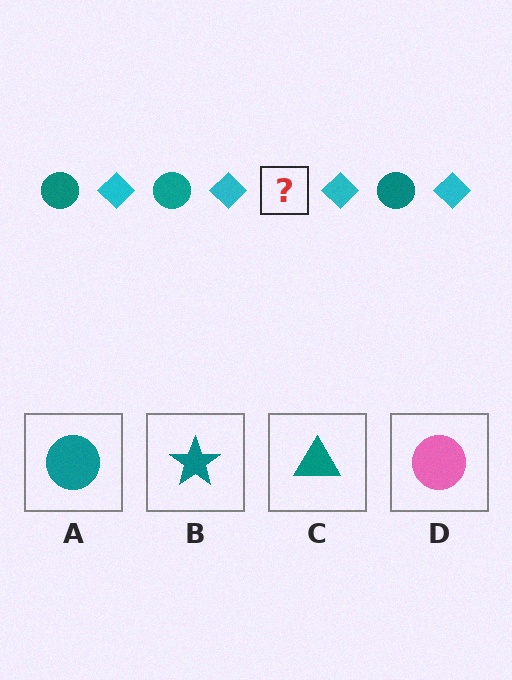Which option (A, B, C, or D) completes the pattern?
A.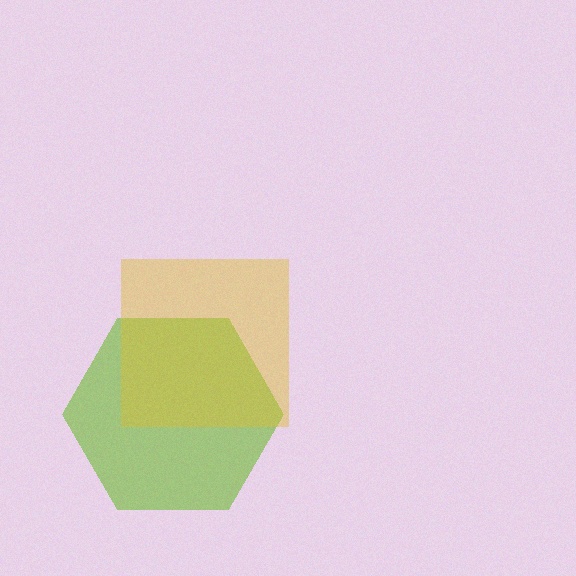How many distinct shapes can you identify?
There are 2 distinct shapes: a lime hexagon, a yellow square.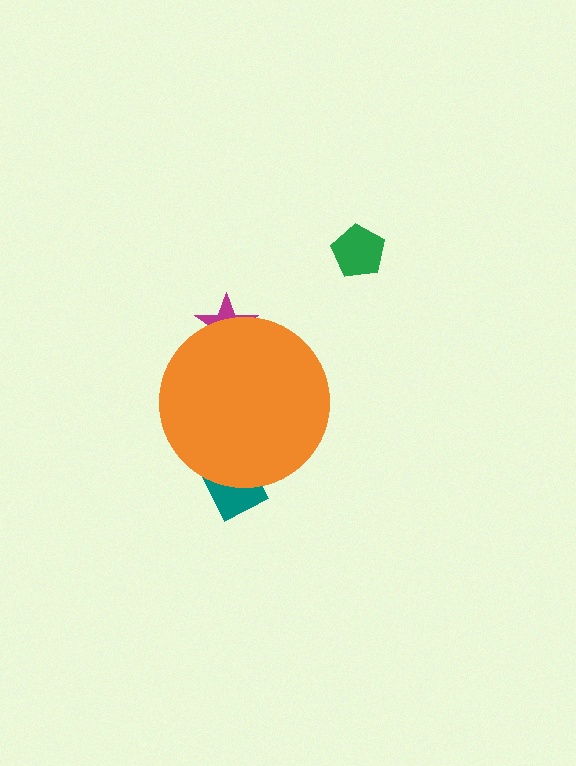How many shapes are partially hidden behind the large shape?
2 shapes are partially hidden.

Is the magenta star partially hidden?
Yes, the magenta star is partially hidden behind the orange circle.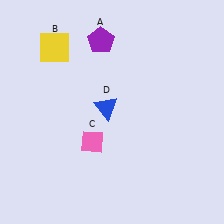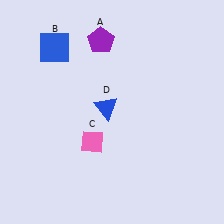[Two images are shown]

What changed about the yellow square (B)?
In Image 1, B is yellow. In Image 2, it changed to blue.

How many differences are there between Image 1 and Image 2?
There is 1 difference between the two images.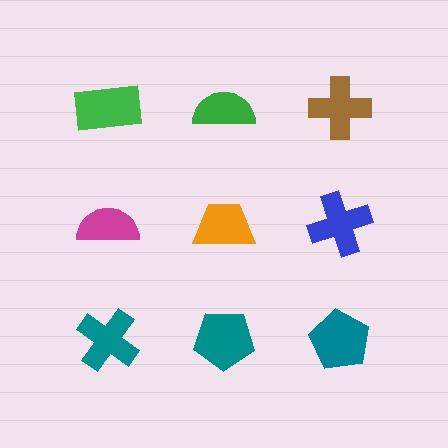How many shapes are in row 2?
3 shapes.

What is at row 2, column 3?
A blue cross.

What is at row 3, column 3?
A teal pentagon.